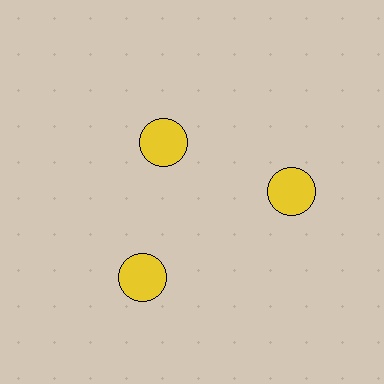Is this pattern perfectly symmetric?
No. The 3 yellow circles are arranged in a ring, but one element near the 11 o'clock position is pulled inward toward the center, breaking the 3-fold rotational symmetry.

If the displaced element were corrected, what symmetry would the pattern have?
It would have 3-fold rotational symmetry — the pattern would map onto itself every 120 degrees.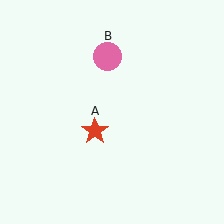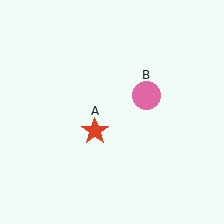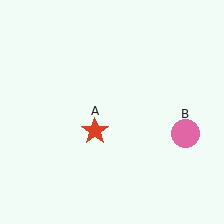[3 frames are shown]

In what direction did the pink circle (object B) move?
The pink circle (object B) moved down and to the right.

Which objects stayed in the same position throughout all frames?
Red star (object A) remained stationary.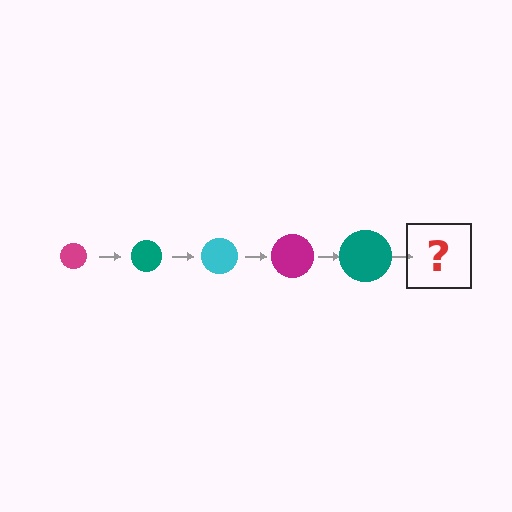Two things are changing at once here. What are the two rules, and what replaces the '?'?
The two rules are that the circle grows larger each step and the color cycles through magenta, teal, and cyan. The '?' should be a cyan circle, larger than the previous one.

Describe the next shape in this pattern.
It should be a cyan circle, larger than the previous one.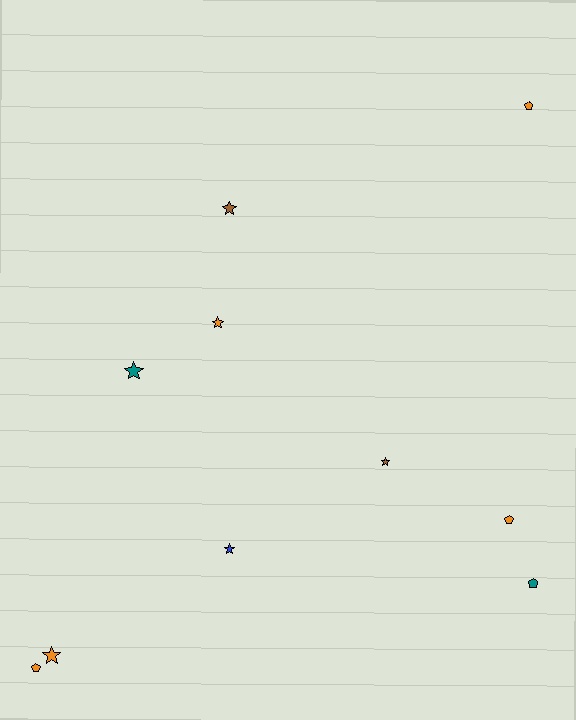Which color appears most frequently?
Orange, with 5 objects.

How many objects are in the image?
There are 10 objects.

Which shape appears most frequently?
Star, with 6 objects.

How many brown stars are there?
There are 2 brown stars.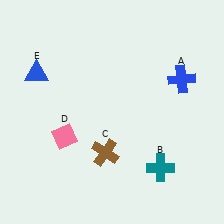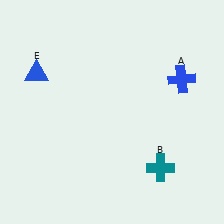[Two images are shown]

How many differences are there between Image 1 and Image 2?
There are 2 differences between the two images.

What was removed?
The brown cross (C), the pink diamond (D) were removed in Image 2.